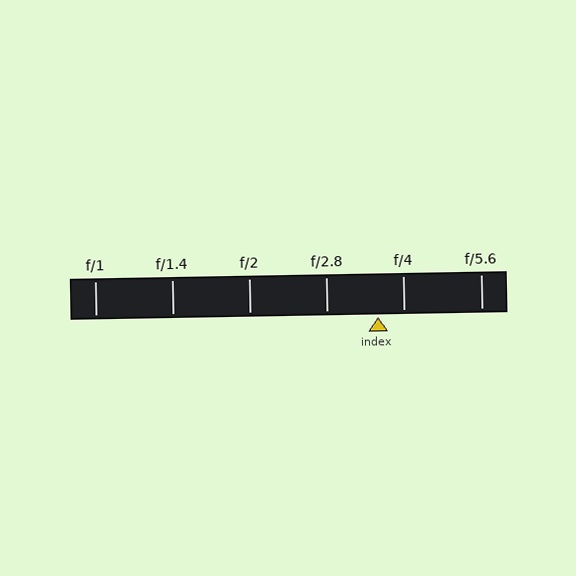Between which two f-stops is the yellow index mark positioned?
The index mark is between f/2.8 and f/4.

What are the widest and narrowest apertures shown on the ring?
The widest aperture shown is f/1 and the narrowest is f/5.6.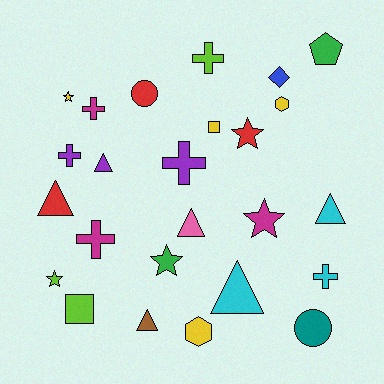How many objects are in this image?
There are 25 objects.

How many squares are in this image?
There are 2 squares.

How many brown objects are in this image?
There is 1 brown object.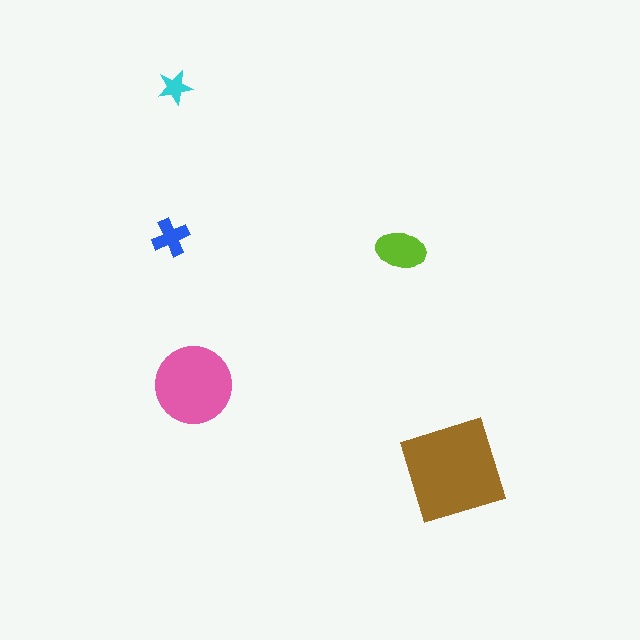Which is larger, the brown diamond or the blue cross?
The brown diamond.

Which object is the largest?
The brown diamond.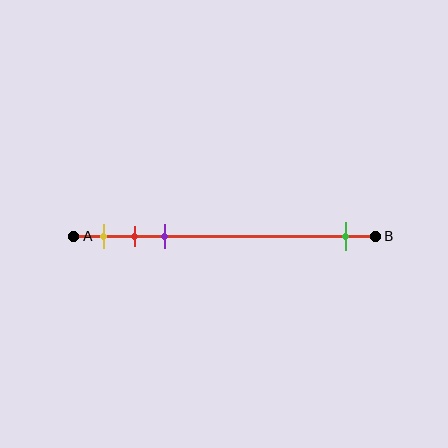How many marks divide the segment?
There are 4 marks dividing the segment.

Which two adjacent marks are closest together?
The red and purple marks are the closest adjacent pair.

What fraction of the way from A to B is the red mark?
The red mark is approximately 20% (0.2) of the way from A to B.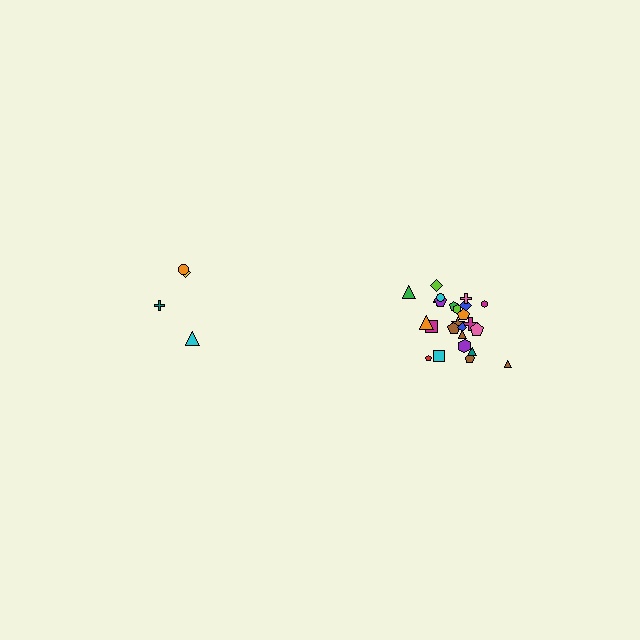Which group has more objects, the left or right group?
The right group.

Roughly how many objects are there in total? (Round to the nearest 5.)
Roughly 30 objects in total.